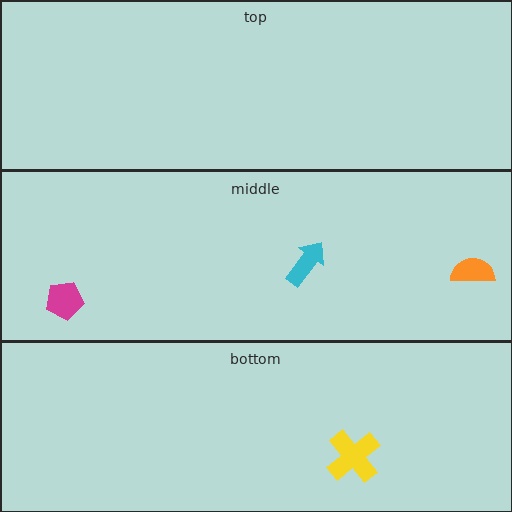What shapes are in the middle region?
The magenta pentagon, the orange semicircle, the cyan arrow.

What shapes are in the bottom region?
The yellow cross.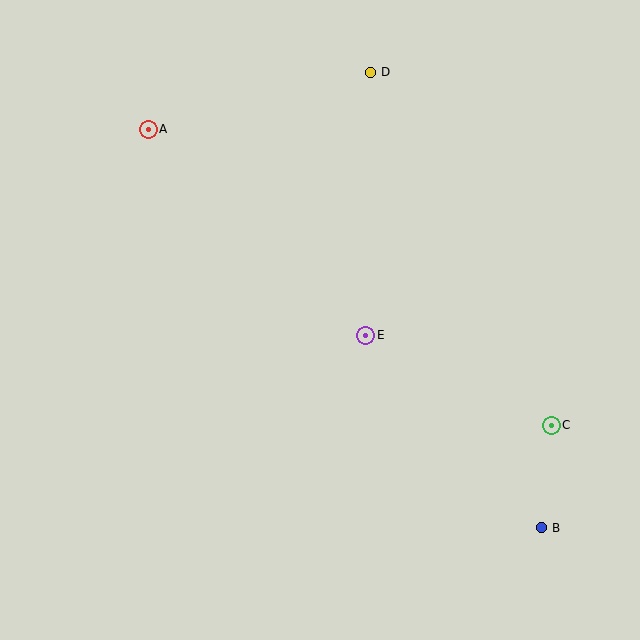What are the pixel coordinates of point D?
Point D is at (370, 72).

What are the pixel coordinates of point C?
Point C is at (551, 425).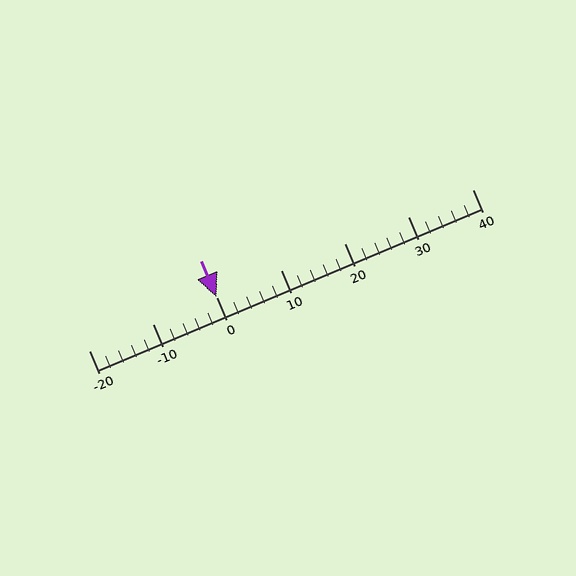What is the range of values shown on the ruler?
The ruler shows values from -20 to 40.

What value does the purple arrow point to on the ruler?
The purple arrow points to approximately 0.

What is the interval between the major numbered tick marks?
The major tick marks are spaced 10 units apart.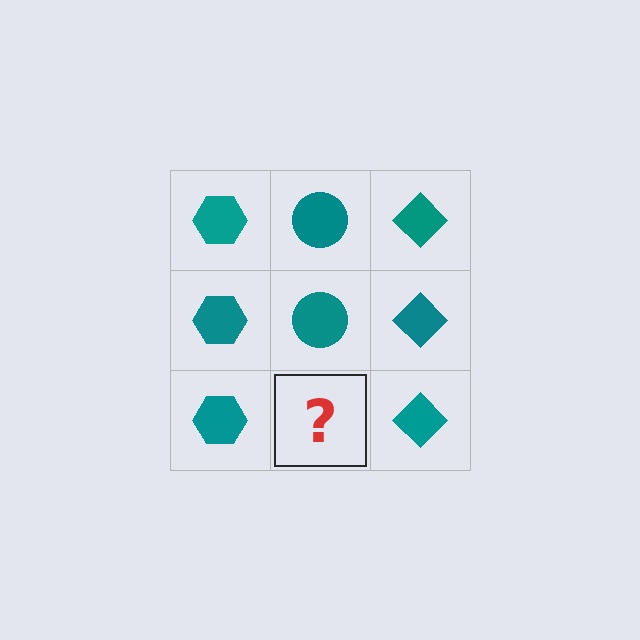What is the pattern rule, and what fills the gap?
The rule is that each column has a consistent shape. The gap should be filled with a teal circle.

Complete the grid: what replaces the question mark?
The question mark should be replaced with a teal circle.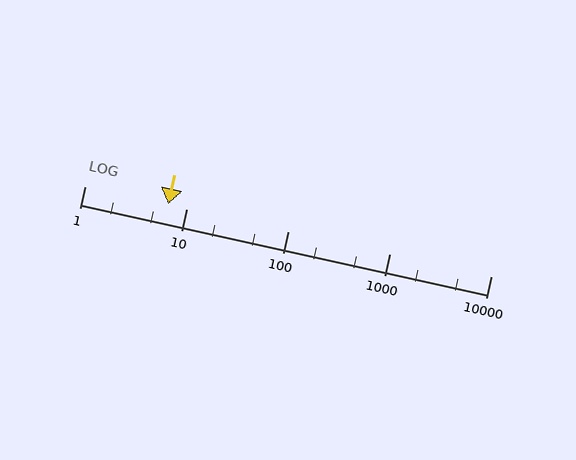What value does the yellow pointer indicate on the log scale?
The pointer indicates approximately 6.7.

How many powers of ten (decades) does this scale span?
The scale spans 4 decades, from 1 to 10000.